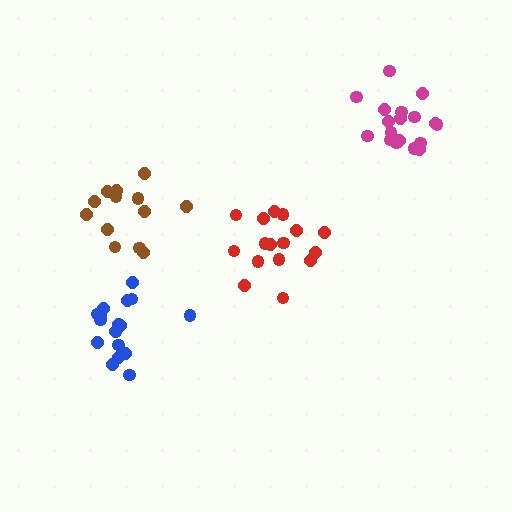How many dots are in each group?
Group 1: 18 dots, Group 2: 16 dots, Group 3: 13 dots, Group 4: 18 dots (65 total).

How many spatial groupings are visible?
There are 4 spatial groupings.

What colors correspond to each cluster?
The clusters are colored: magenta, red, brown, blue.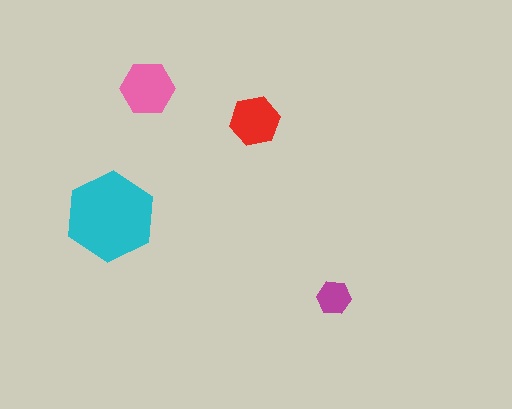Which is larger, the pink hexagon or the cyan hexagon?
The cyan one.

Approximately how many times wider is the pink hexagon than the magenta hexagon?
About 1.5 times wider.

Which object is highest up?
The pink hexagon is topmost.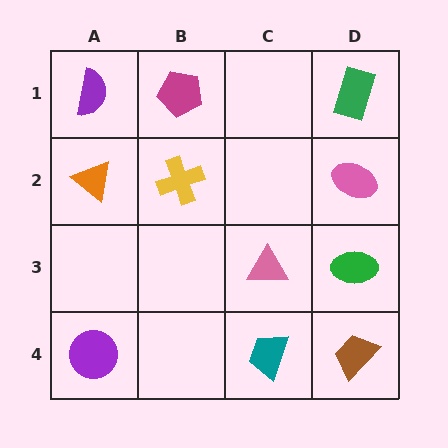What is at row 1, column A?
A purple semicircle.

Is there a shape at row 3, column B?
No, that cell is empty.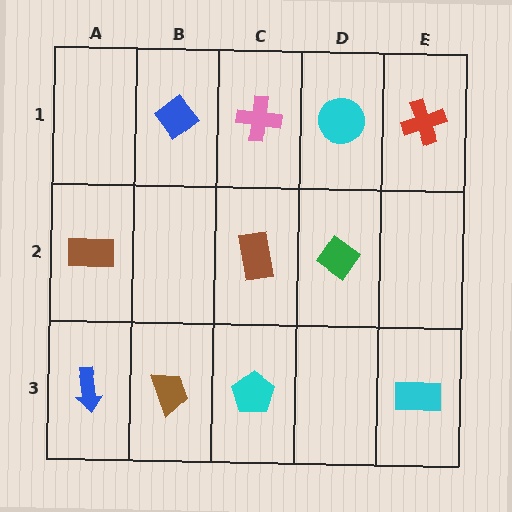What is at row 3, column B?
A brown trapezoid.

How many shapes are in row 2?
3 shapes.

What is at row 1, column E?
A red cross.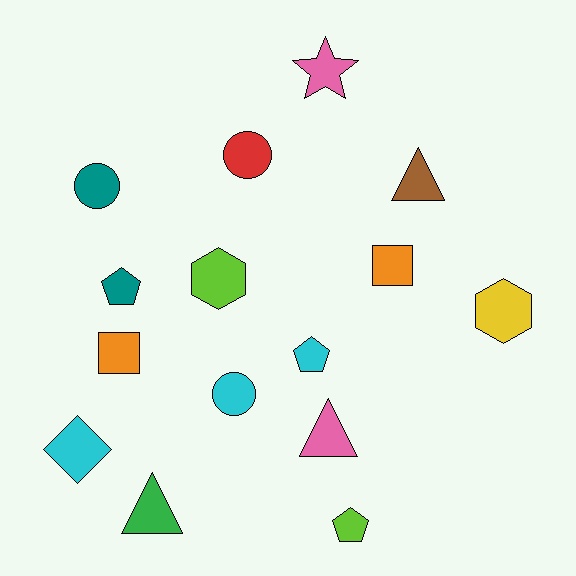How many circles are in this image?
There are 3 circles.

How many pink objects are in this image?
There are 2 pink objects.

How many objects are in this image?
There are 15 objects.